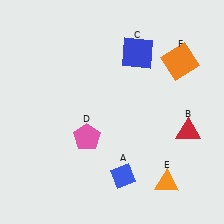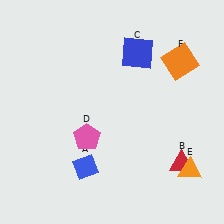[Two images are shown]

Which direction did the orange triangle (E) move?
The orange triangle (E) moved right.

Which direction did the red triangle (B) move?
The red triangle (B) moved down.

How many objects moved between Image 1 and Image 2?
3 objects moved between the two images.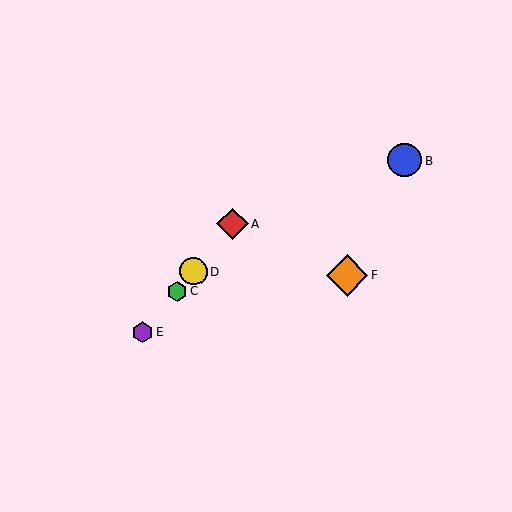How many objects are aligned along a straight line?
4 objects (A, C, D, E) are aligned along a straight line.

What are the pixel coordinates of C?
Object C is at (177, 292).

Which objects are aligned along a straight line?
Objects A, C, D, E are aligned along a straight line.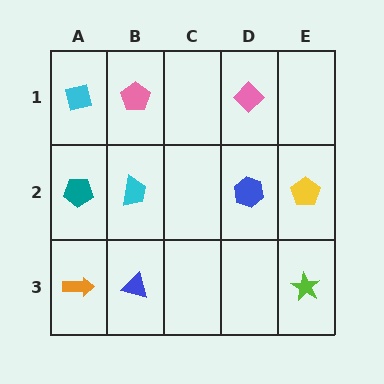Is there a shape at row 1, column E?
No, that cell is empty.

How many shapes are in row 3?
3 shapes.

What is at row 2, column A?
A teal pentagon.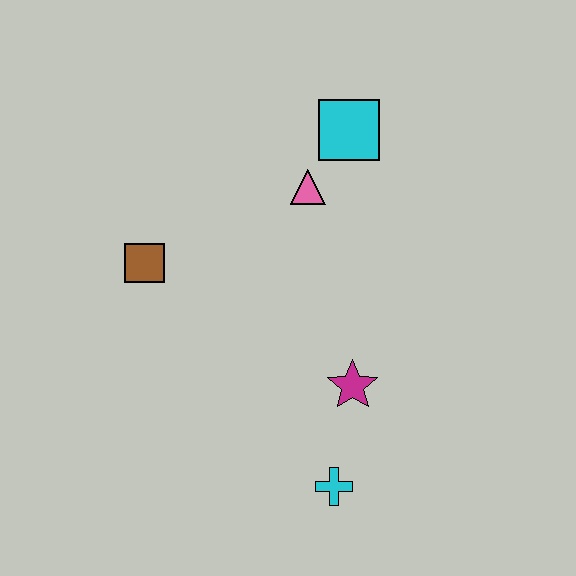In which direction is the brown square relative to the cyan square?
The brown square is to the left of the cyan square.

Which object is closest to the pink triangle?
The cyan square is closest to the pink triangle.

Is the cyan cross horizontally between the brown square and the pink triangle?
No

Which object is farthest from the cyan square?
The cyan cross is farthest from the cyan square.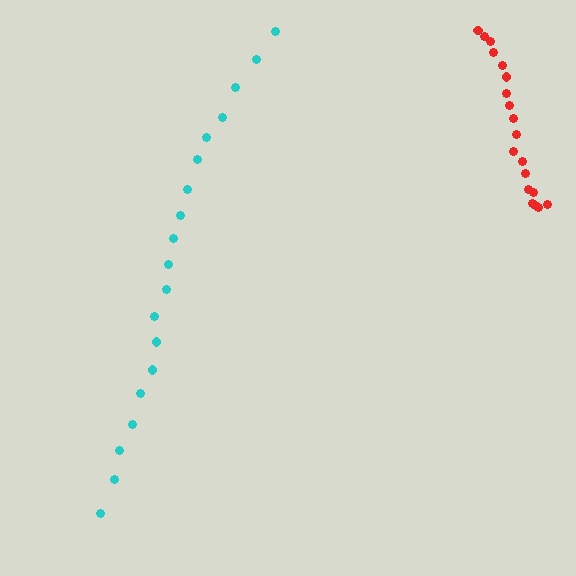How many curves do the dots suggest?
There are 2 distinct paths.